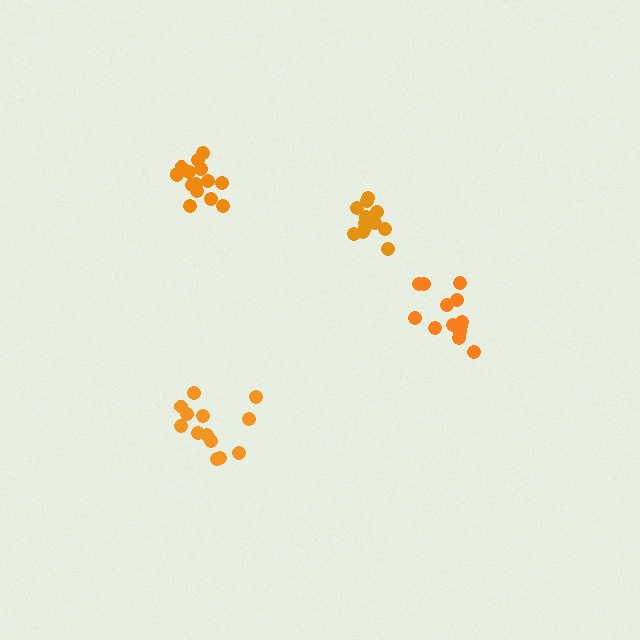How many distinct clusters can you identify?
There are 4 distinct clusters.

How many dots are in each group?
Group 1: 13 dots, Group 2: 12 dots, Group 3: 13 dots, Group 4: 15 dots (53 total).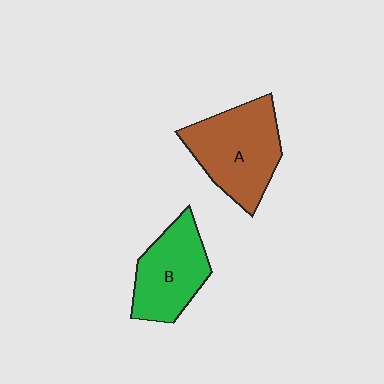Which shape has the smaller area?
Shape B (green).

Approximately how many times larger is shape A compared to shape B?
Approximately 1.2 times.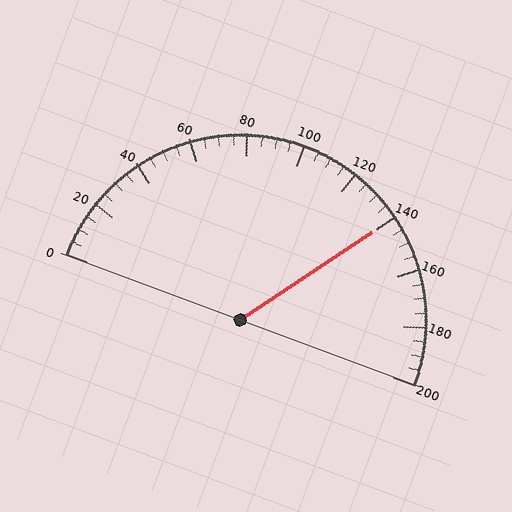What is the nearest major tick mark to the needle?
The nearest major tick mark is 140.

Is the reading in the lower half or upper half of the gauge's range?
The reading is in the upper half of the range (0 to 200).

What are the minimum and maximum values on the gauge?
The gauge ranges from 0 to 200.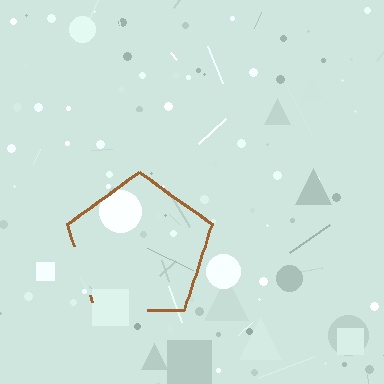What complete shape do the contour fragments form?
The contour fragments form a pentagon.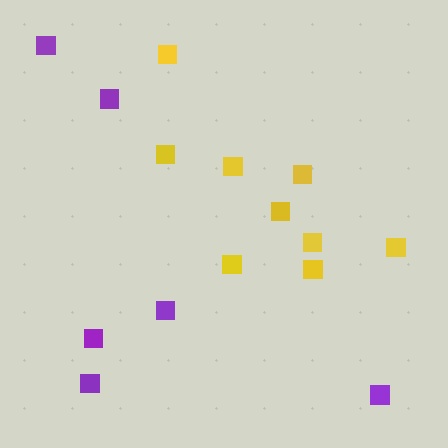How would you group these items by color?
There are 2 groups: one group of purple squares (6) and one group of yellow squares (9).